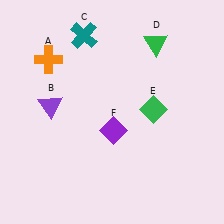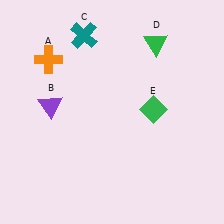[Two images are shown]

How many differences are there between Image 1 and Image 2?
There is 1 difference between the two images.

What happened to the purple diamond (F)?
The purple diamond (F) was removed in Image 2. It was in the bottom-right area of Image 1.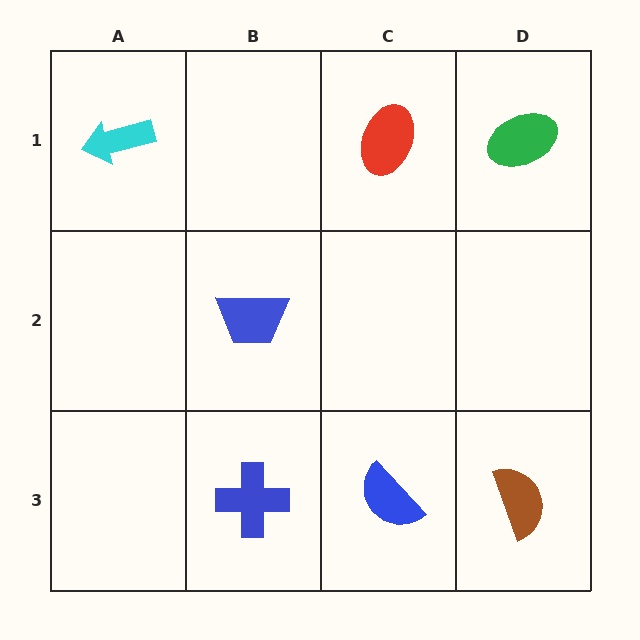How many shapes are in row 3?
3 shapes.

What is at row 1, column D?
A green ellipse.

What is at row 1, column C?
A red ellipse.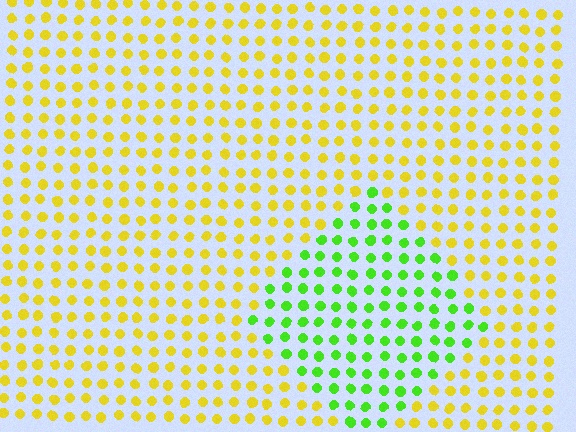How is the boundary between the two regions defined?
The boundary is defined purely by a slight shift in hue (about 54 degrees). Spacing, size, and orientation are identical on both sides.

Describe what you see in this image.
The image is filled with small yellow elements in a uniform arrangement. A diamond-shaped region is visible where the elements are tinted to a slightly different hue, forming a subtle color boundary.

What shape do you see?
I see a diamond.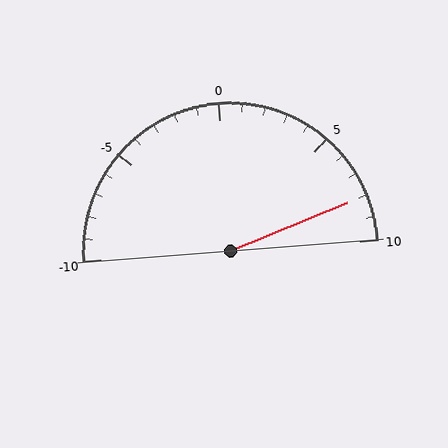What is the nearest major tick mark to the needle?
The nearest major tick mark is 10.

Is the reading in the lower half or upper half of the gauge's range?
The reading is in the upper half of the range (-10 to 10).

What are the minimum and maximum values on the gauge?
The gauge ranges from -10 to 10.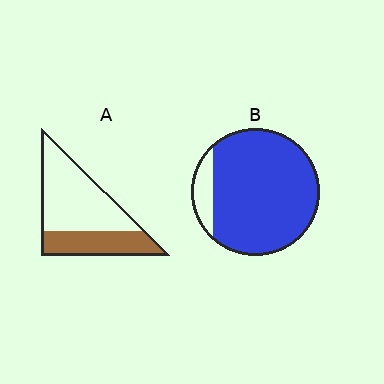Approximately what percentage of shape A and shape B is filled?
A is approximately 35% and B is approximately 90%.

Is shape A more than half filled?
No.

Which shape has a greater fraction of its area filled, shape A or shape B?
Shape B.